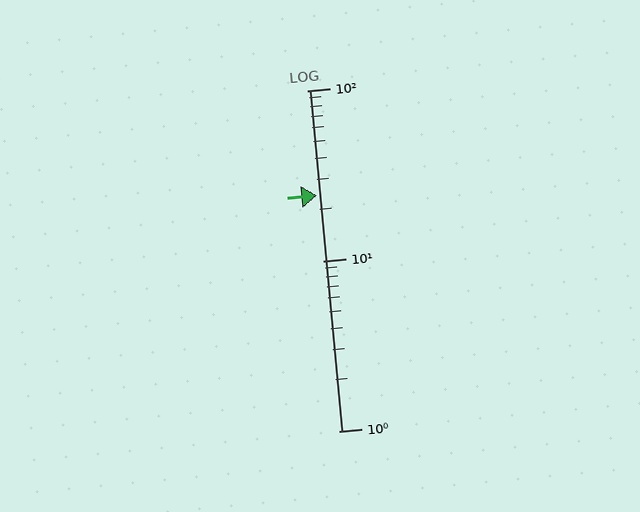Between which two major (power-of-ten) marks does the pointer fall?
The pointer is between 10 and 100.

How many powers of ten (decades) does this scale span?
The scale spans 2 decades, from 1 to 100.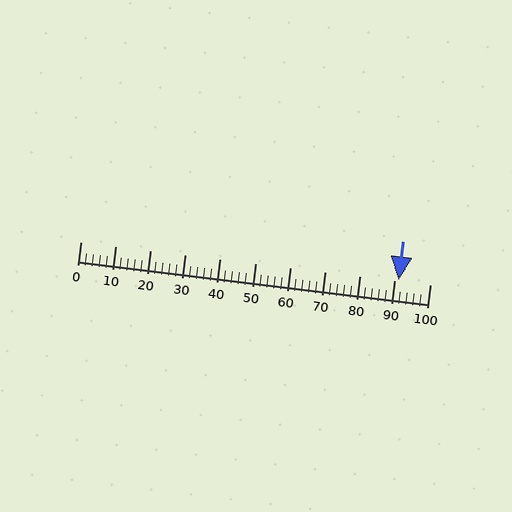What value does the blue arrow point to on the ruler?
The blue arrow points to approximately 91.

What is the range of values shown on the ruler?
The ruler shows values from 0 to 100.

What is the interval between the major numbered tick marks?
The major tick marks are spaced 10 units apart.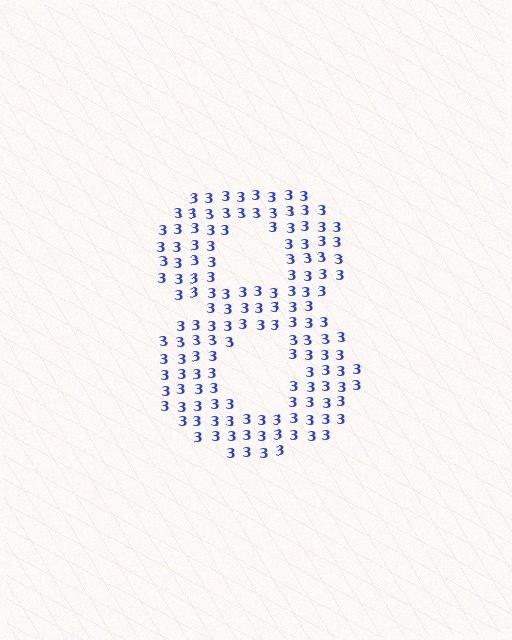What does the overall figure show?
The overall figure shows the digit 8.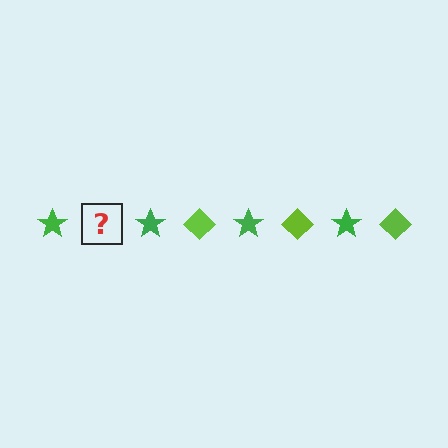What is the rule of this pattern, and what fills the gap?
The rule is that the pattern alternates between green star and lime diamond. The gap should be filled with a lime diamond.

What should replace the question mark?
The question mark should be replaced with a lime diamond.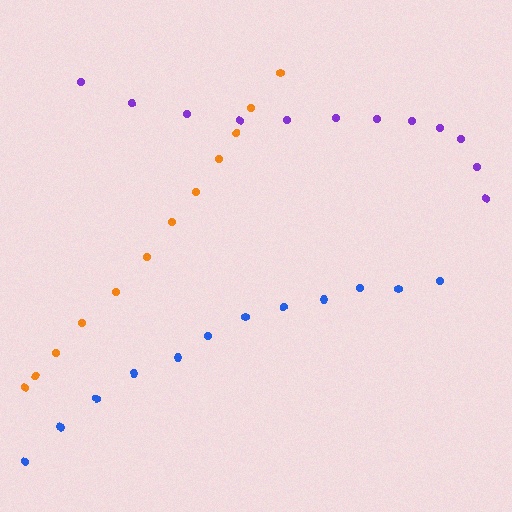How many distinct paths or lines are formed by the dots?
There are 3 distinct paths.